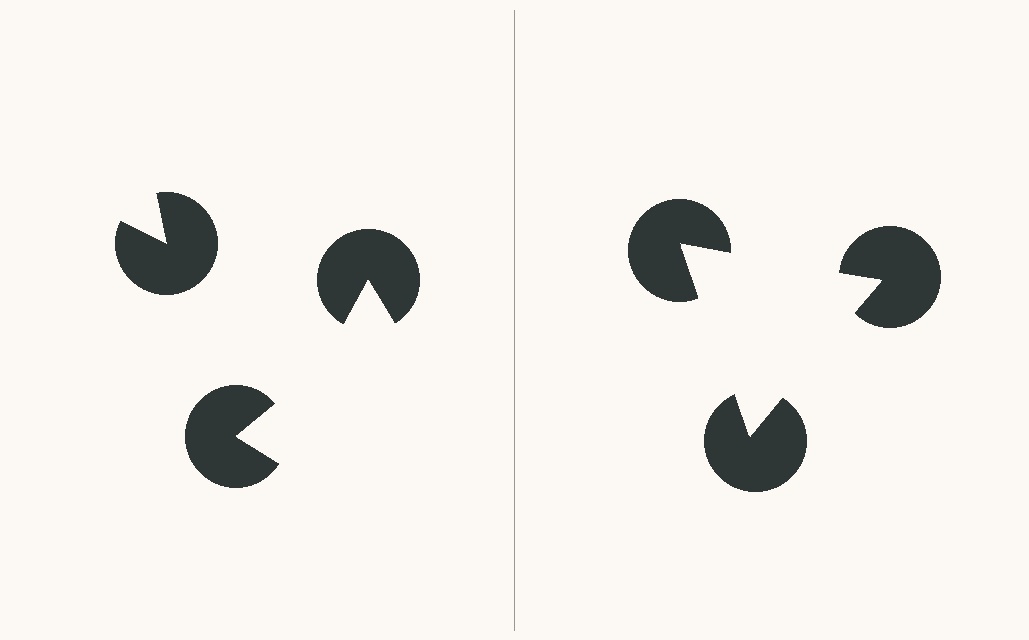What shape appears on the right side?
An illusory triangle.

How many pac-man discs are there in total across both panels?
6 — 3 on each side.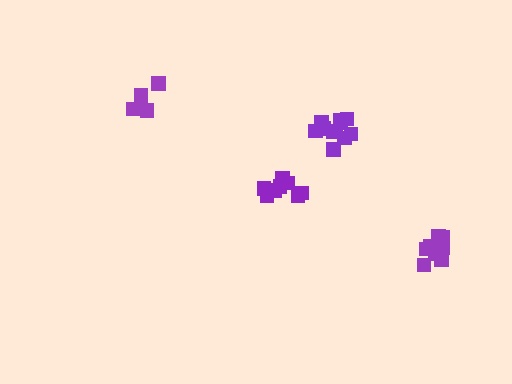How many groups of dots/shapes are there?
There are 4 groups.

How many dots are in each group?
Group 1: 5 dots, Group 2: 8 dots, Group 3: 11 dots, Group 4: 9 dots (33 total).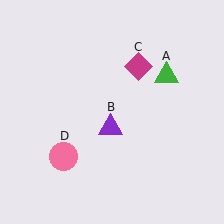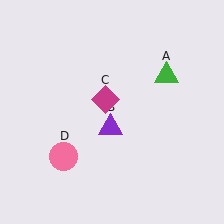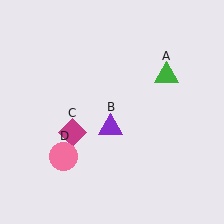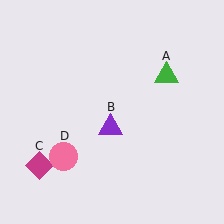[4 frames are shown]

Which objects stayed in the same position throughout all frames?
Green triangle (object A) and purple triangle (object B) and pink circle (object D) remained stationary.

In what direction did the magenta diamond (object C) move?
The magenta diamond (object C) moved down and to the left.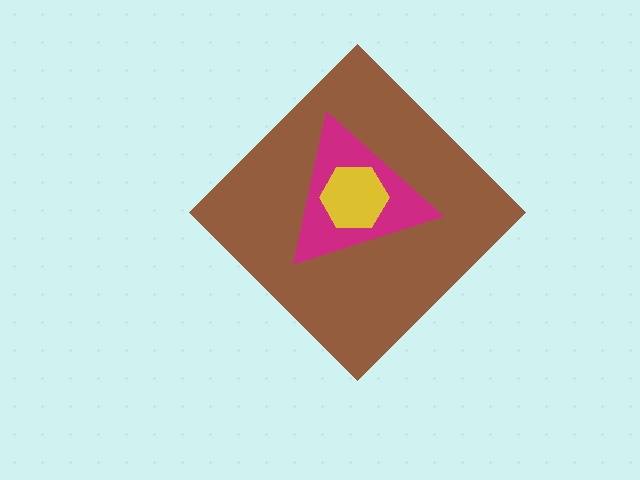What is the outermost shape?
The brown diamond.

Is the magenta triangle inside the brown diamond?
Yes.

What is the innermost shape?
The yellow hexagon.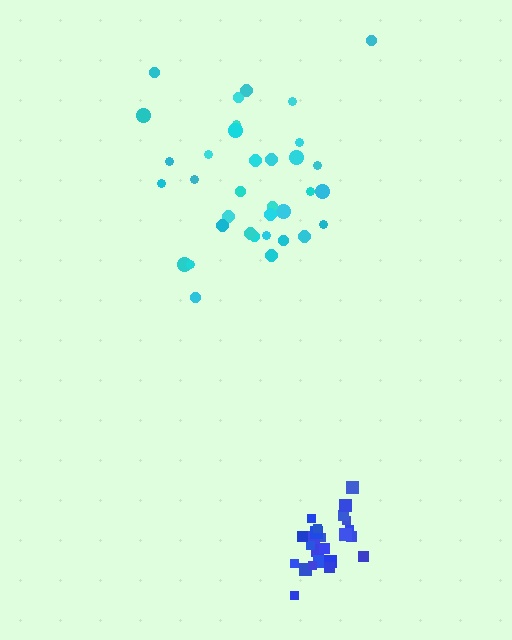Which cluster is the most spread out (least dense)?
Cyan.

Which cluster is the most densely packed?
Blue.